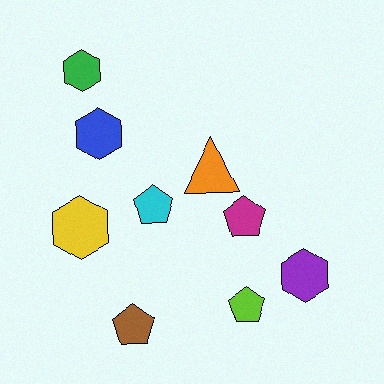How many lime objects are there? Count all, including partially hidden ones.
There is 1 lime object.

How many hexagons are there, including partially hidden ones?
There are 4 hexagons.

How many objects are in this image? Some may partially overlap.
There are 9 objects.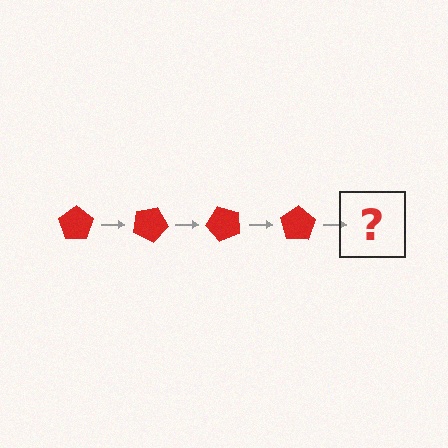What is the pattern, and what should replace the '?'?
The pattern is that the pentagon rotates 25 degrees each step. The '?' should be a red pentagon rotated 100 degrees.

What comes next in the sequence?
The next element should be a red pentagon rotated 100 degrees.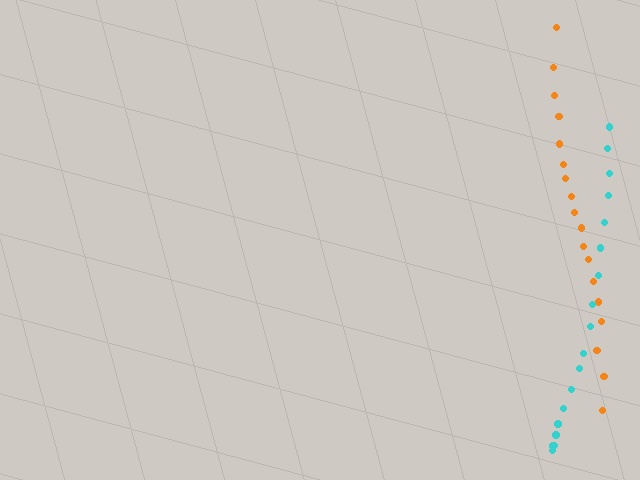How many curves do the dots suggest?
There are 2 distinct paths.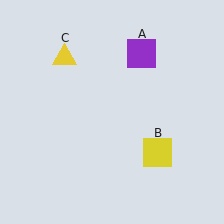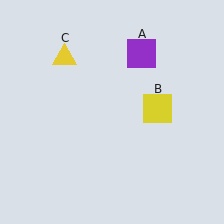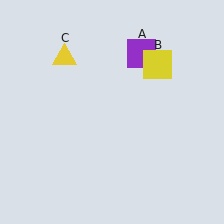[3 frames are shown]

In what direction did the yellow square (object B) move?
The yellow square (object B) moved up.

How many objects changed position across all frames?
1 object changed position: yellow square (object B).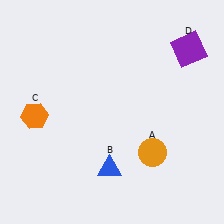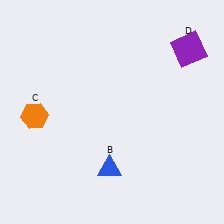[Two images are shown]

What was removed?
The orange circle (A) was removed in Image 2.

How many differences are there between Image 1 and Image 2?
There is 1 difference between the two images.